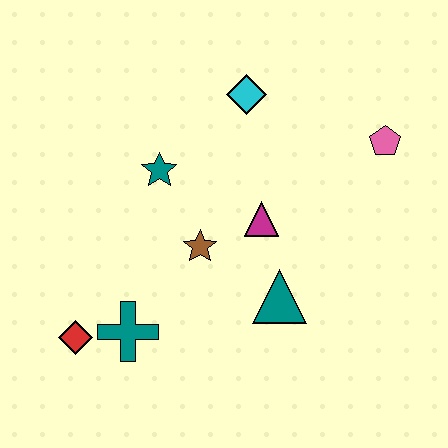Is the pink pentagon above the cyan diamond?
No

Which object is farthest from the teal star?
The pink pentagon is farthest from the teal star.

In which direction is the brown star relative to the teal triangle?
The brown star is to the left of the teal triangle.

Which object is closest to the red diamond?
The teal cross is closest to the red diamond.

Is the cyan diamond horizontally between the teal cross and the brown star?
No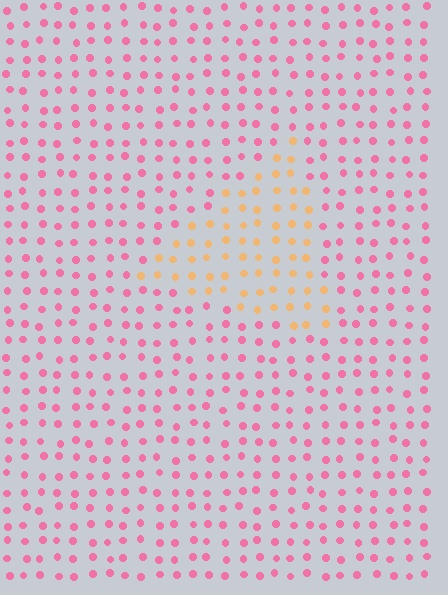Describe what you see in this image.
The image is filled with small pink elements in a uniform arrangement. A triangle-shaped region is visible where the elements are tinted to a slightly different hue, forming a subtle color boundary.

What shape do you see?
I see a triangle.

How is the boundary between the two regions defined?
The boundary is defined purely by a slight shift in hue (about 57 degrees). Spacing, size, and orientation are identical on both sides.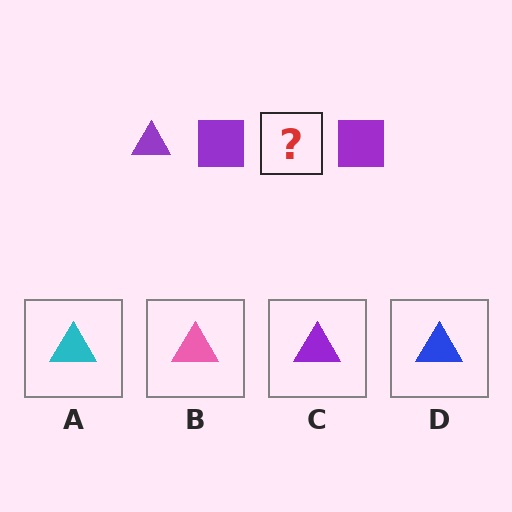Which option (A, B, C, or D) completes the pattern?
C.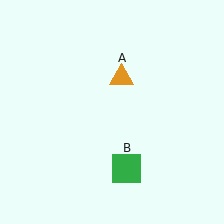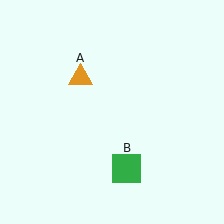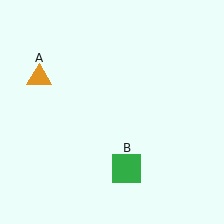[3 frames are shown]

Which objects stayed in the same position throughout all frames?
Green square (object B) remained stationary.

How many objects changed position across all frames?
1 object changed position: orange triangle (object A).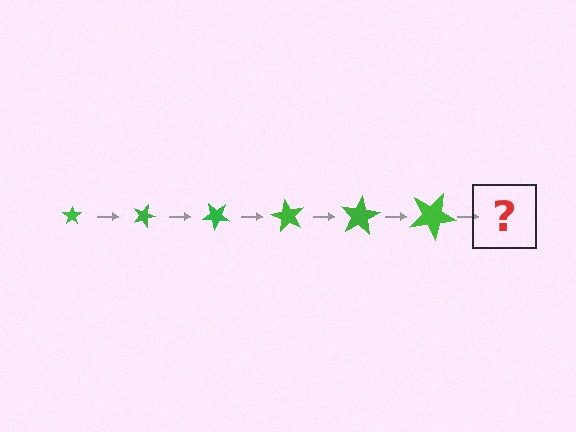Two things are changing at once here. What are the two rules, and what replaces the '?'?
The two rules are that the star grows larger each step and it rotates 20 degrees each step. The '?' should be a star, larger than the previous one and rotated 120 degrees from the start.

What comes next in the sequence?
The next element should be a star, larger than the previous one and rotated 120 degrees from the start.